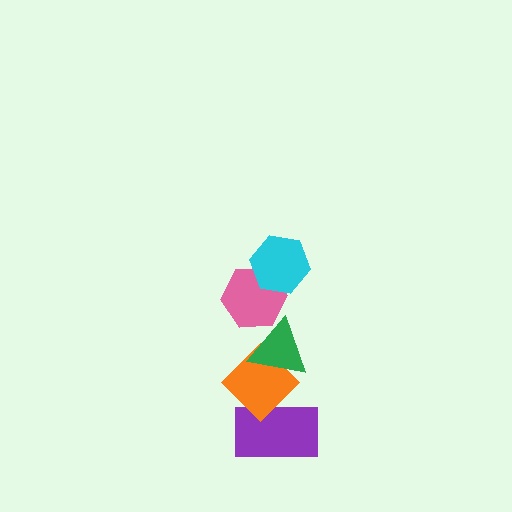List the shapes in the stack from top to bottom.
From top to bottom: the cyan hexagon, the pink hexagon, the green triangle, the orange diamond, the purple rectangle.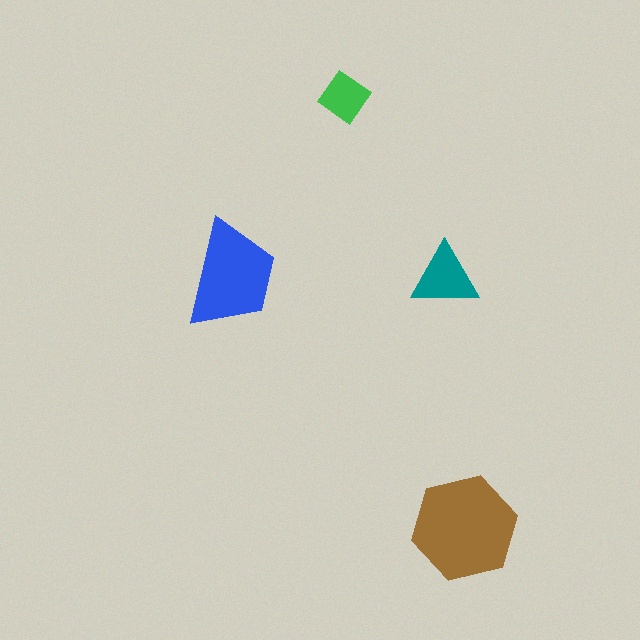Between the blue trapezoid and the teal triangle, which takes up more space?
The blue trapezoid.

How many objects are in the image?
There are 4 objects in the image.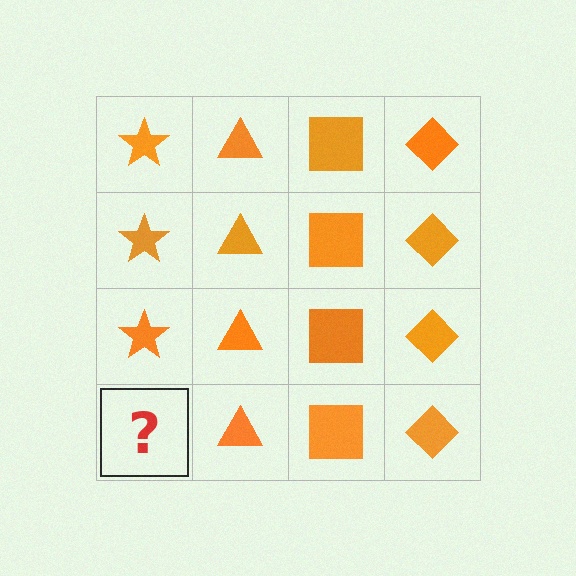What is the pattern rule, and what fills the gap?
The rule is that each column has a consistent shape. The gap should be filled with an orange star.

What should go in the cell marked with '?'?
The missing cell should contain an orange star.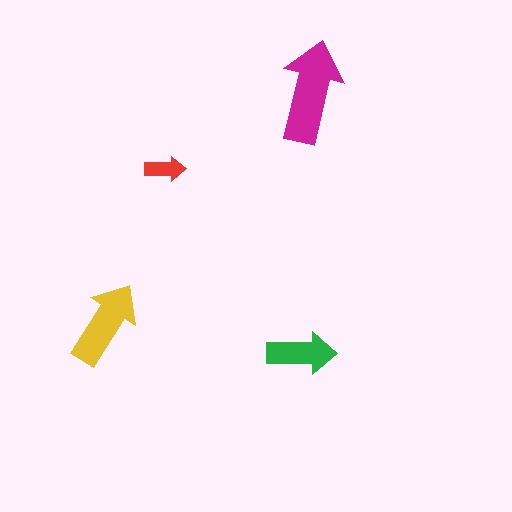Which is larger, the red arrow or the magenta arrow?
The magenta one.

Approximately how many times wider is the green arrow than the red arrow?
About 1.5 times wider.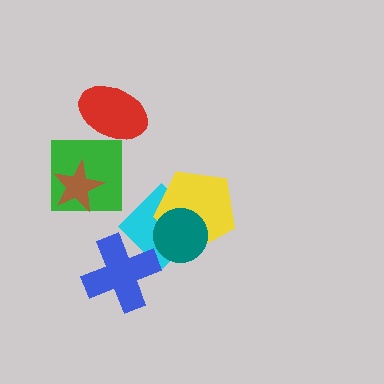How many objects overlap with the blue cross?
1 object overlaps with the blue cross.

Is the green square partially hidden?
Yes, it is partially covered by another shape.